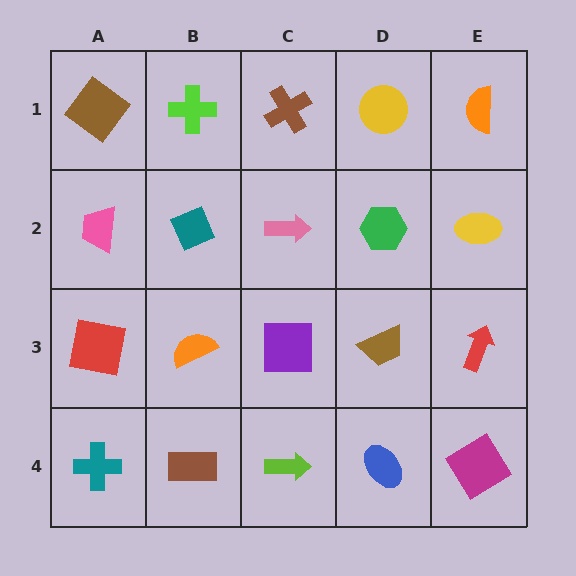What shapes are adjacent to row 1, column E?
A yellow ellipse (row 2, column E), a yellow circle (row 1, column D).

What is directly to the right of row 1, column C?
A yellow circle.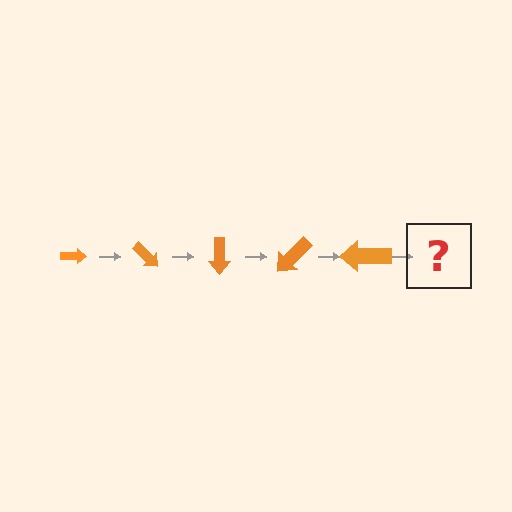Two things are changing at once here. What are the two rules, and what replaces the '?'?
The two rules are that the arrow grows larger each step and it rotates 45 degrees each step. The '?' should be an arrow, larger than the previous one and rotated 225 degrees from the start.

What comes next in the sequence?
The next element should be an arrow, larger than the previous one and rotated 225 degrees from the start.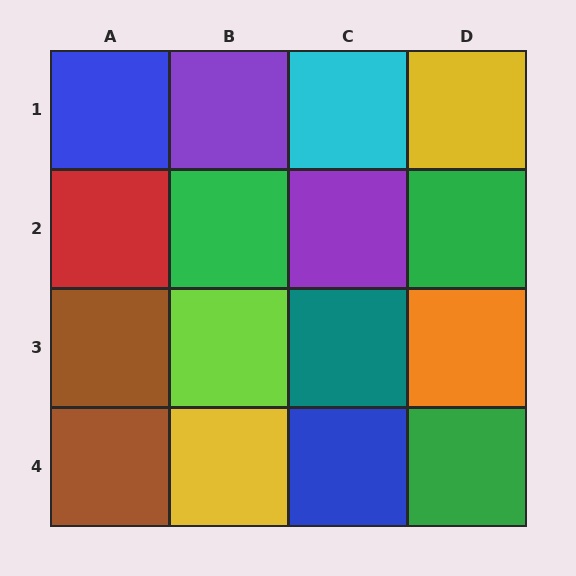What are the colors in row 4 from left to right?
Brown, yellow, blue, green.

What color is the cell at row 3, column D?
Orange.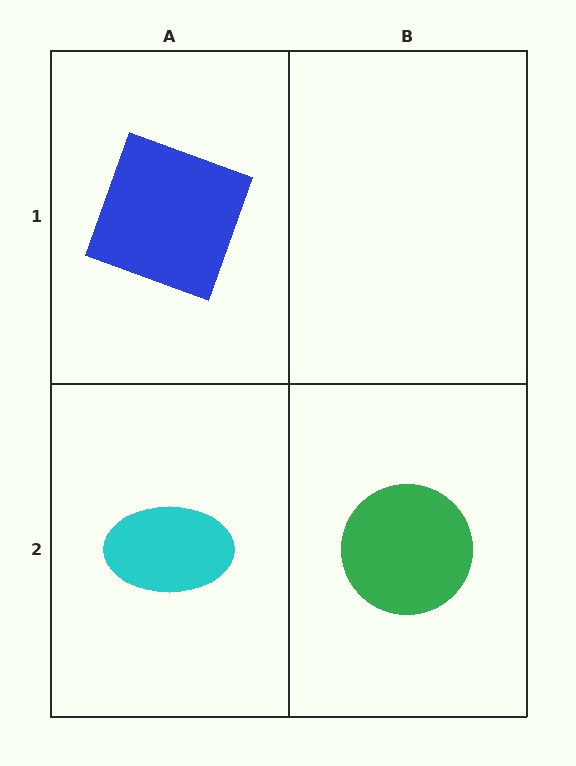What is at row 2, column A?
A cyan ellipse.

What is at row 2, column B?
A green circle.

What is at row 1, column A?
A blue square.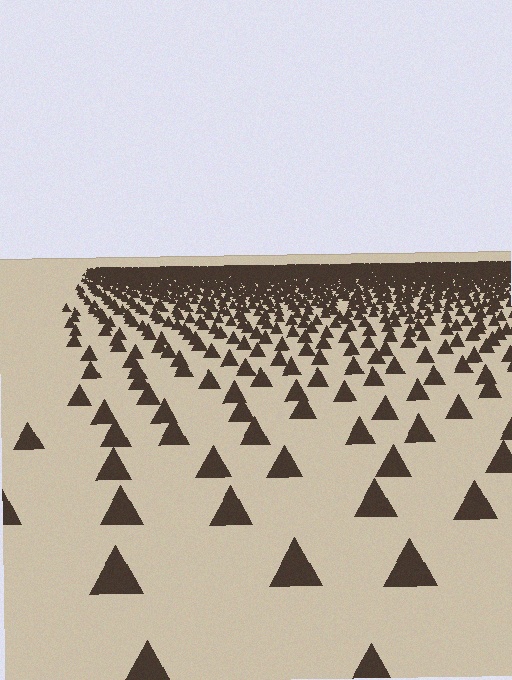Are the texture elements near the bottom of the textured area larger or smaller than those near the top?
Larger. Near the bottom, elements are closer to the viewer and appear at a bigger on-screen size.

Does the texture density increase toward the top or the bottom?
Density increases toward the top.